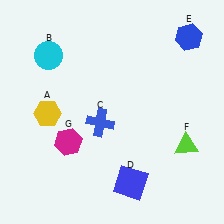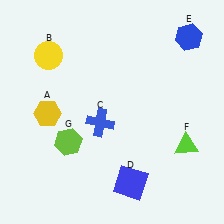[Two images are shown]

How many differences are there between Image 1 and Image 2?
There are 2 differences between the two images.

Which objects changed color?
B changed from cyan to yellow. G changed from magenta to lime.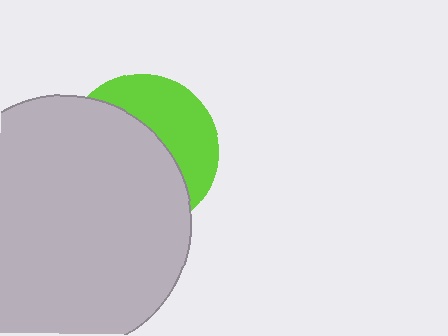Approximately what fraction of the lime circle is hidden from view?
Roughly 62% of the lime circle is hidden behind the light gray circle.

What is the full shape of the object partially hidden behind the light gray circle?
The partially hidden object is a lime circle.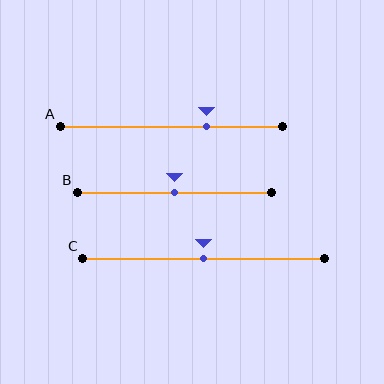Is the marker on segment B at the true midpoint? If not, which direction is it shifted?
Yes, the marker on segment B is at the true midpoint.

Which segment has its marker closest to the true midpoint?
Segment B has its marker closest to the true midpoint.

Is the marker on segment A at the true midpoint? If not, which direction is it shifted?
No, the marker on segment A is shifted to the right by about 16% of the segment length.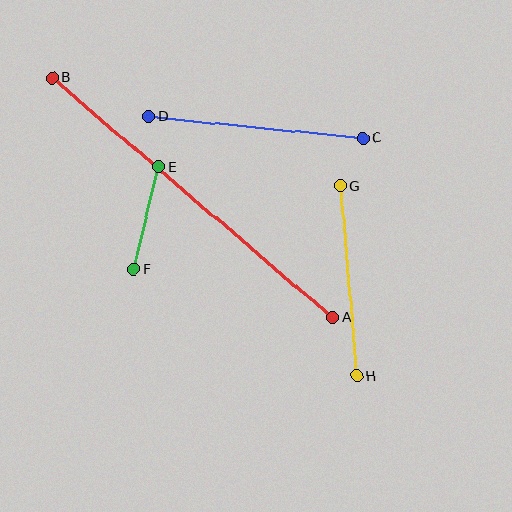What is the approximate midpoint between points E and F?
The midpoint is at approximately (146, 218) pixels.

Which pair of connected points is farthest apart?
Points A and B are farthest apart.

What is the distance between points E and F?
The distance is approximately 105 pixels.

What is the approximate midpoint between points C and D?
The midpoint is at approximately (256, 127) pixels.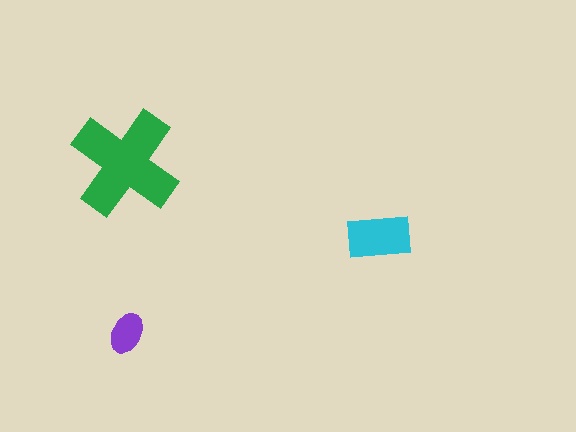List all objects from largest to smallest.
The green cross, the cyan rectangle, the purple ellipse.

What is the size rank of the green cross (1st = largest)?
1st.